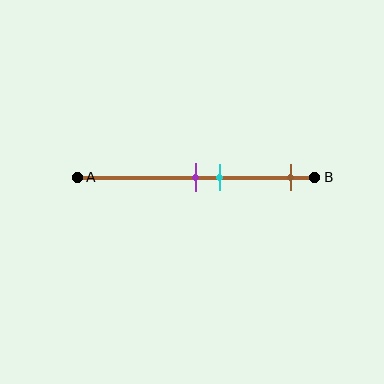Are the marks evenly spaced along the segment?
No, the marks are not evenly spaced.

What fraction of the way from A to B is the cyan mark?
The cyan mark is approximately 60% (0.6) of the way from A to B.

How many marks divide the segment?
There are 3 marks dividing the segment.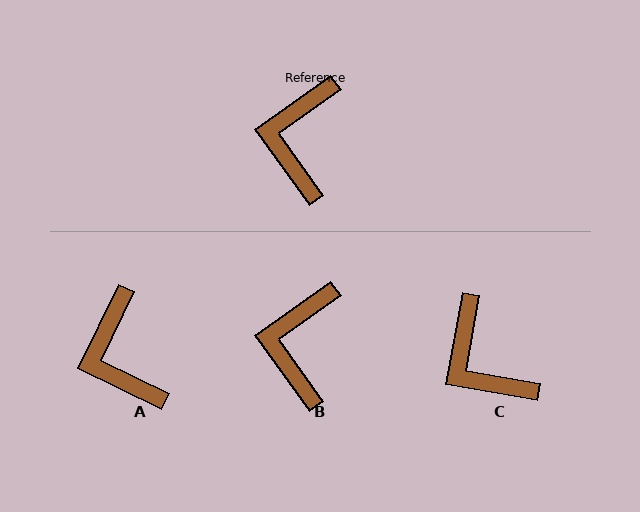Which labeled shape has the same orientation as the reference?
B.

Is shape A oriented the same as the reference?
No, it is off by about 29 degrees.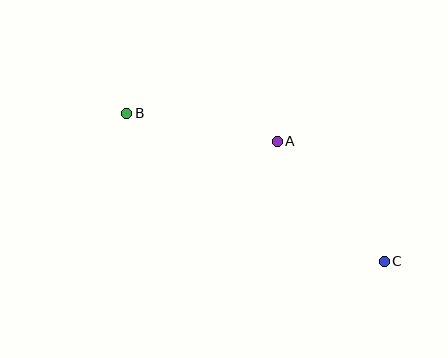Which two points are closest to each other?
Points A and B are closest to each other.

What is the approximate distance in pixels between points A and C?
The distance between A and C is approximately 161 pixels.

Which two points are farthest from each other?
Points B and C are farthest from each other.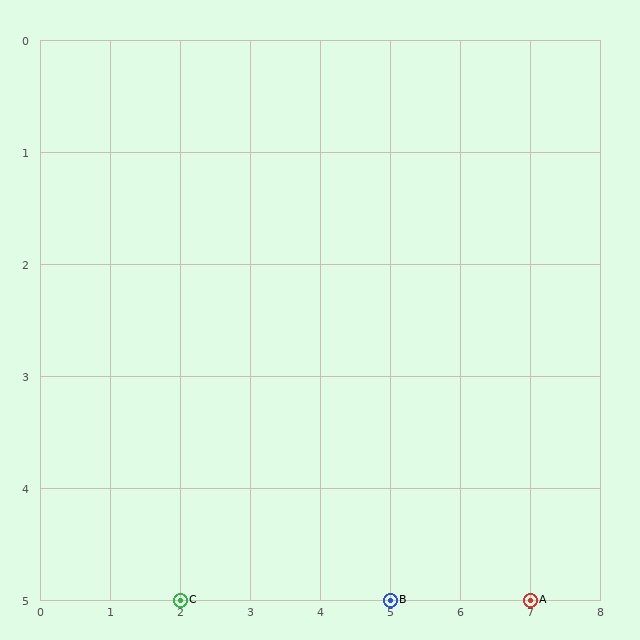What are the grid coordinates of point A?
Point A is at grid coordinates (7, 5).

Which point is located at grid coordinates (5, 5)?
Point B is at (5, 5).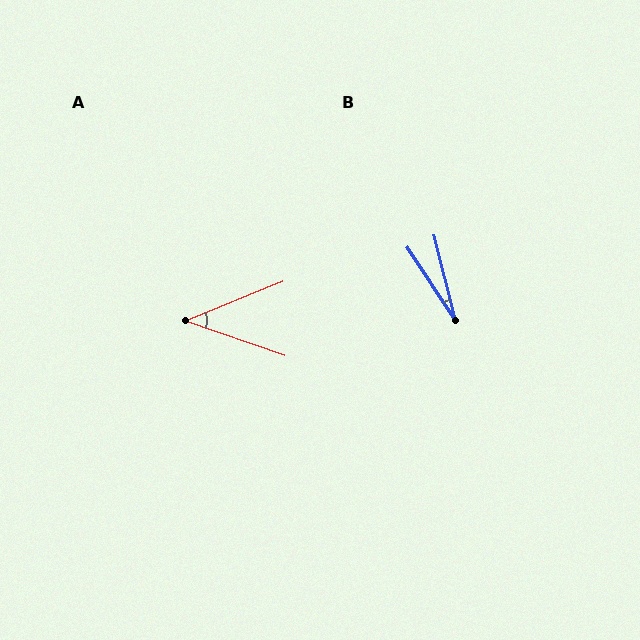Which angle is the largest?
A, at approximately 41 degrees.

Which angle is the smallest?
B, at approximately 19 degrees.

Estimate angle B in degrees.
Approximately 19 degrees.